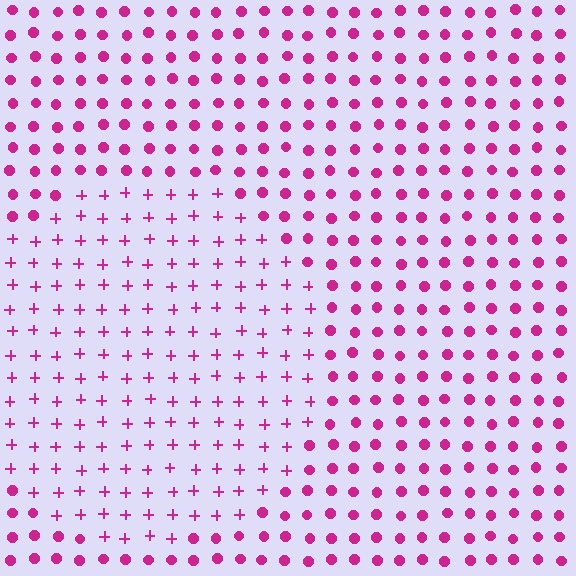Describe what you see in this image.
The image is filled with small magenta elements arranged in a uniform grid. A circle-shaped region contains plus signs, while the surrounding area contains circles. The boundary is defined purely by the change in element shape.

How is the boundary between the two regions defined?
The boundary is defined by a change in element shape: plus signs inside vs. circles outside. All elements share the same color and spacing.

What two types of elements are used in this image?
The image uses plus signs inside the circle region and circles outside it.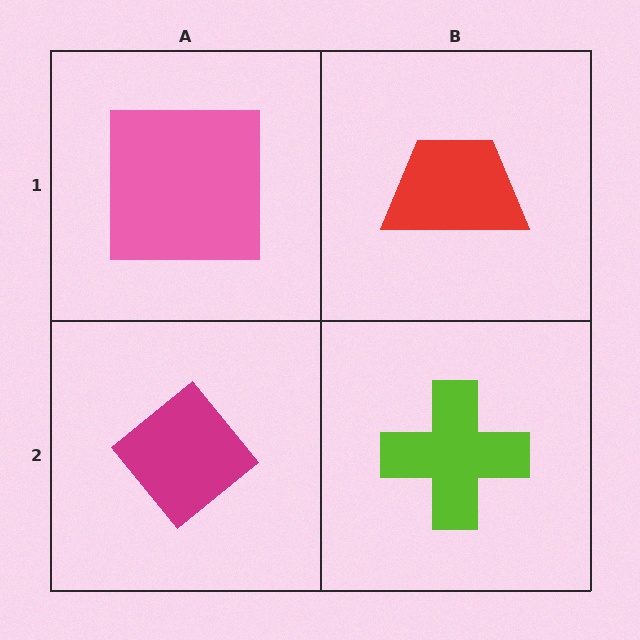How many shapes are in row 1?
2 shapes.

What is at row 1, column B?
A red trapezoid.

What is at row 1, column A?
A pink square.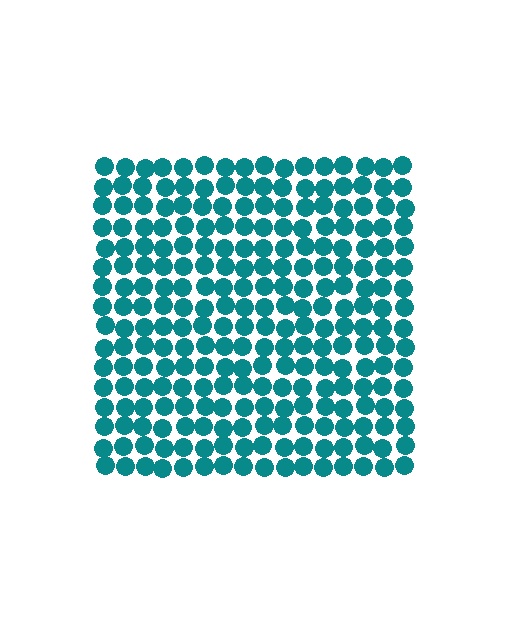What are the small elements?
The small elements are circles.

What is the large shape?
The large shape is a square.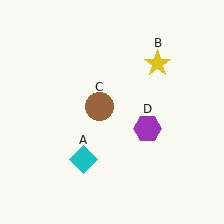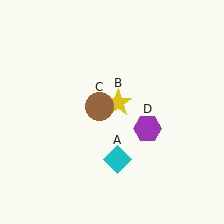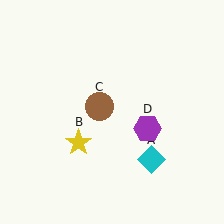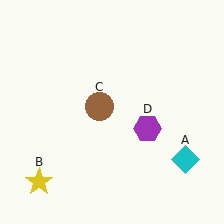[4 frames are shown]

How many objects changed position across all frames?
2 objects changed position: cyan diamond (object A), yellow star (object B).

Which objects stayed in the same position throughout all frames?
Brown circle (object C) and purple hexagon (object D) remained stationary.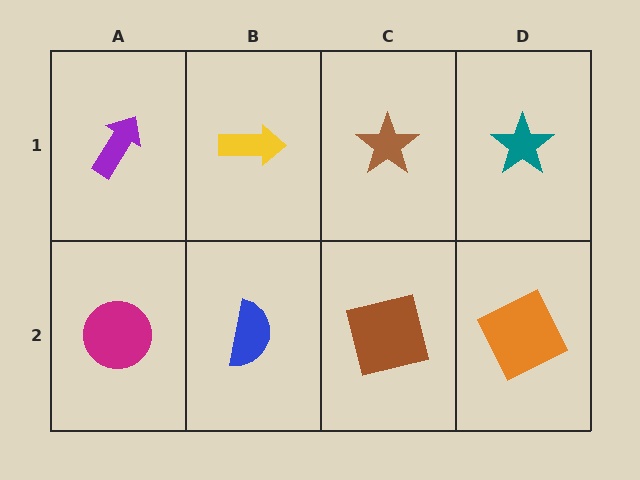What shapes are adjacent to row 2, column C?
A brown star (row 1, column C), a blue semicircle (row 2, column B), an orange square (row 2, column D).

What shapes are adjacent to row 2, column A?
A purple arrow (row 1, column A), a blue semicircle (row 2, column B).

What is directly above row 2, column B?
A yellow arrow.